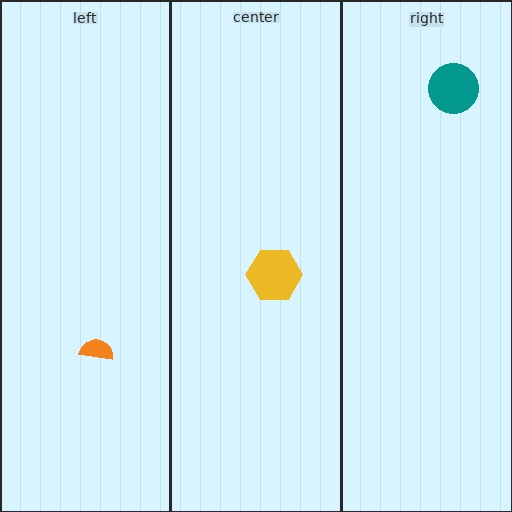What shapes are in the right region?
The teal circle.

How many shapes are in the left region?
1.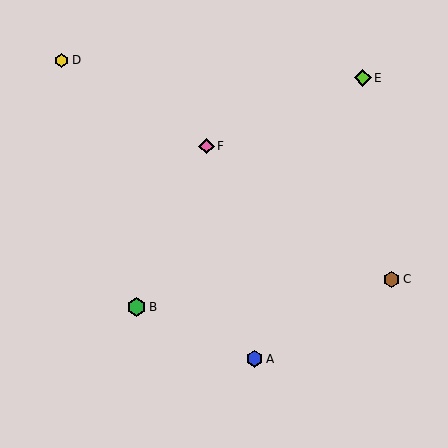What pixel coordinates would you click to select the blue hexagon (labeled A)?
Click at (255, 359) to select the blue hexagon A.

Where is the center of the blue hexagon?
The center of the blue hexagon is at (255, 359).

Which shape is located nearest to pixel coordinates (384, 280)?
The brown hexagon (labeled C) at (392, 279) is nearest to that location.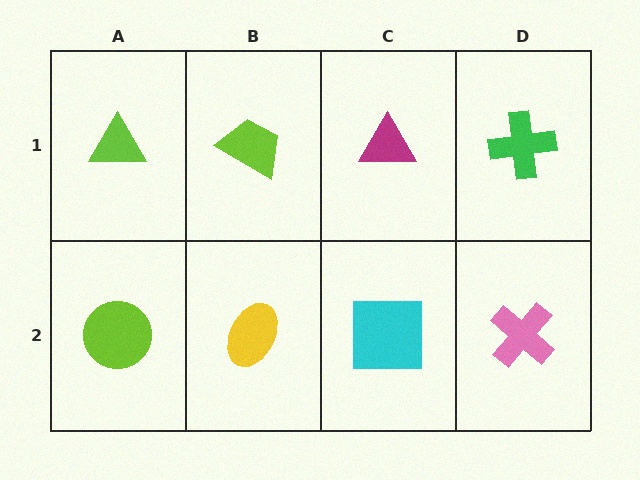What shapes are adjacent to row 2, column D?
A green cross (row 1, column D), a cyan square (row 2, column C).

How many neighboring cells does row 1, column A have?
2.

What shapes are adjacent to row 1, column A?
A lime circle (row 2, column A), a lime trapezoid (row 1, column B).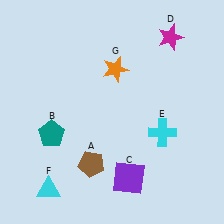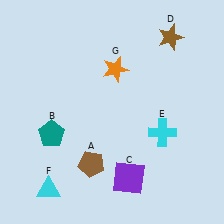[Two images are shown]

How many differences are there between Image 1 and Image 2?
There is 1 difference between the two images.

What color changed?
The star (D) changed from magenta in Image 1 to brown in Image 2.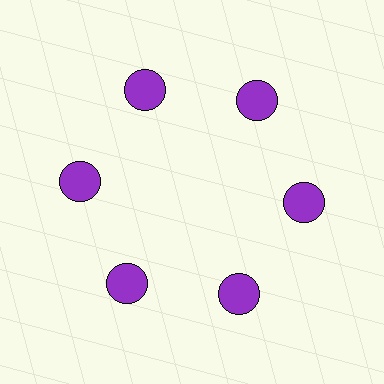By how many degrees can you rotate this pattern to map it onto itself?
The pattern maps onto itself every 60 degrees of rotation.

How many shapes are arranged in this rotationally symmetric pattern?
There are 6 shapes, arranged in 6 groups of 1.